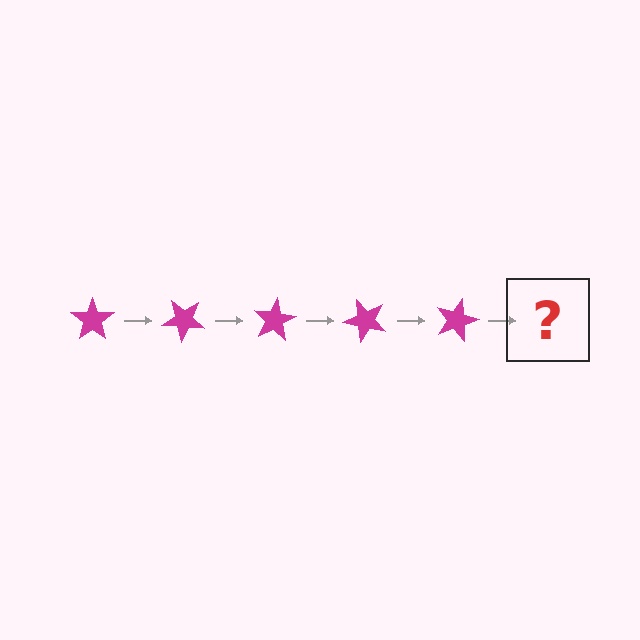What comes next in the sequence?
The next element should be a magenta star rotated 200 degrees.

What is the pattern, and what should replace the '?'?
The pattern is that the star rotates 40 degrees each step. The '?' should be a magenta star rotated 200 degrees.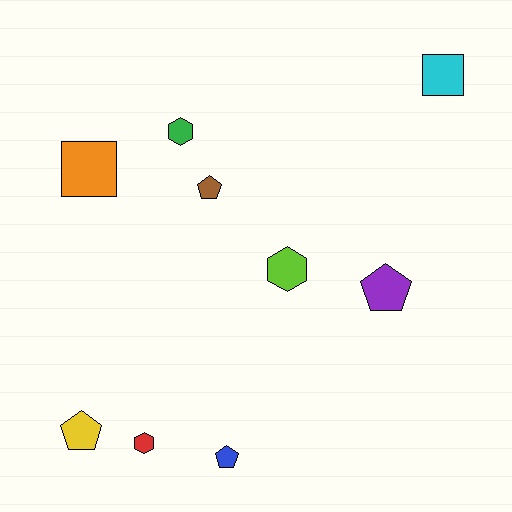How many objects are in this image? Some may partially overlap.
There are 9 objects.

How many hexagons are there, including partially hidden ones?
There are 3 hexagons.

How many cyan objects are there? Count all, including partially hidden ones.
There is 1 cyan object.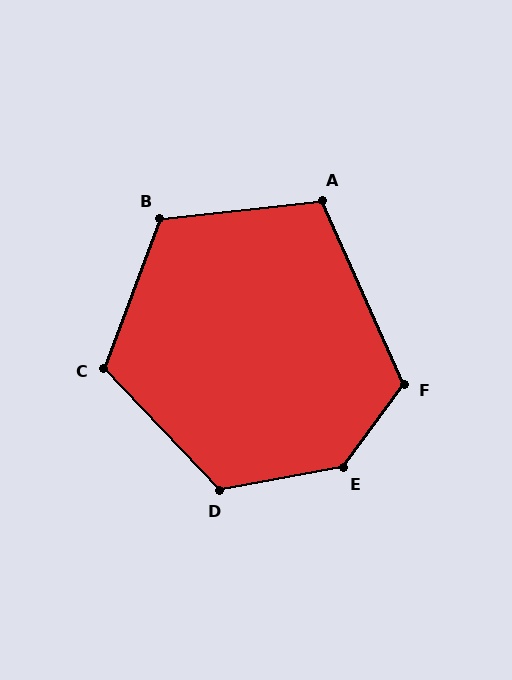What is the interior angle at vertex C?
Approximately 116 degrees (obtuse).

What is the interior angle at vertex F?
Approximately 120 degrees (obtuse).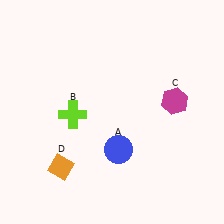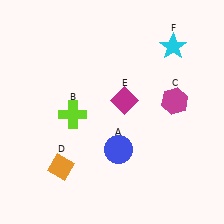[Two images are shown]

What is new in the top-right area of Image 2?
A magenta diamond (E) was added in the top-right area of Image 2.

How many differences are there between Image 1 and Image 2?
There are 2 differences between the two images.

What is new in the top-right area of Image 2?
A cyan star (F) was added in the top-right area of Image 2.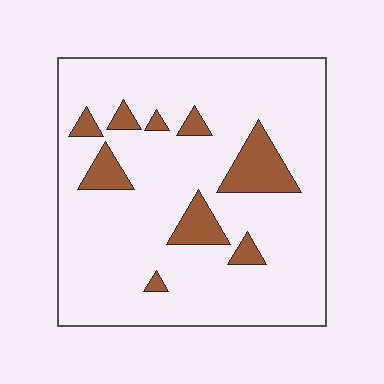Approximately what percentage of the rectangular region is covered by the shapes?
Approximately 15%.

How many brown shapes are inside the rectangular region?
9.